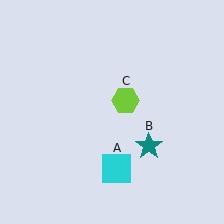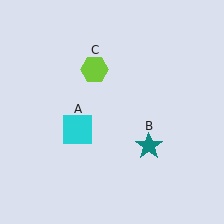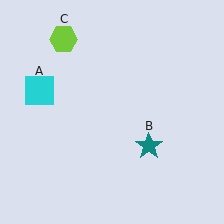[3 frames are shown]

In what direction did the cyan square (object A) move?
The cyan square (object A) moved up and to the left.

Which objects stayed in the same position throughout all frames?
Teal star (object B) remained stationary.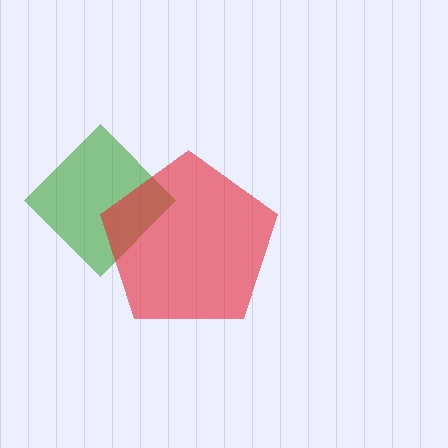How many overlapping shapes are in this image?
There are 2 overlapping shapes in the image.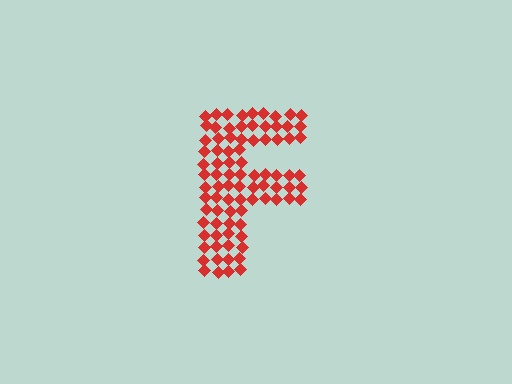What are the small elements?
The small elements are diamonds.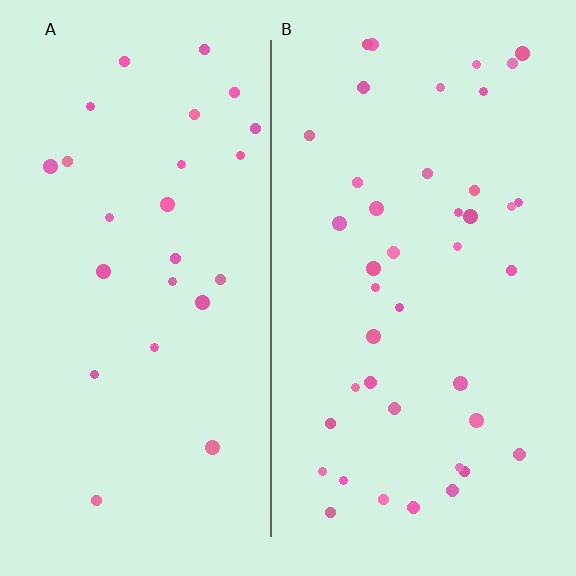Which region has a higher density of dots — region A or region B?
B (the right).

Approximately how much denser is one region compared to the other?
Approximately 1.7× — region B over region A.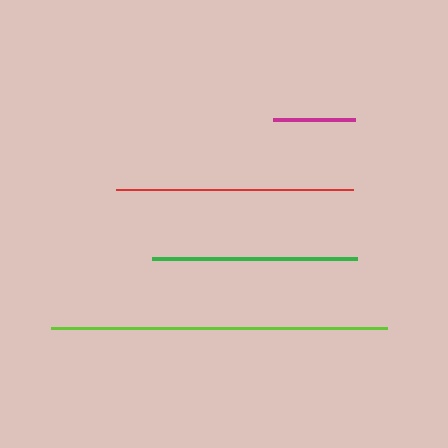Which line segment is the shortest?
The magenta line is the shortest at approximately 82 pixels.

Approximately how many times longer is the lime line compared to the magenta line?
The lime line is approximately 4.1 times the length of the magenta line.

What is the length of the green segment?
The green segment is approximately 205 pixels long.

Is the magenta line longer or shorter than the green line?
The green line is longer than the magenta line.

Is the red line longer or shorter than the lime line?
The lime line is longer than the red line.